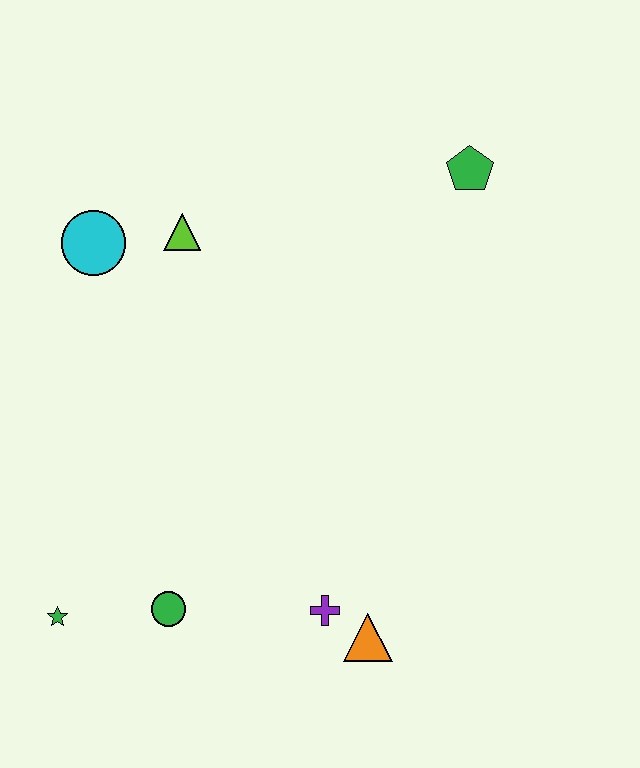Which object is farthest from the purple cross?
The green pentagon is farthest from the purple cross.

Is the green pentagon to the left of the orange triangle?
No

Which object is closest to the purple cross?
The orange triangle is closest to the purple cross.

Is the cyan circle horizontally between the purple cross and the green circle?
No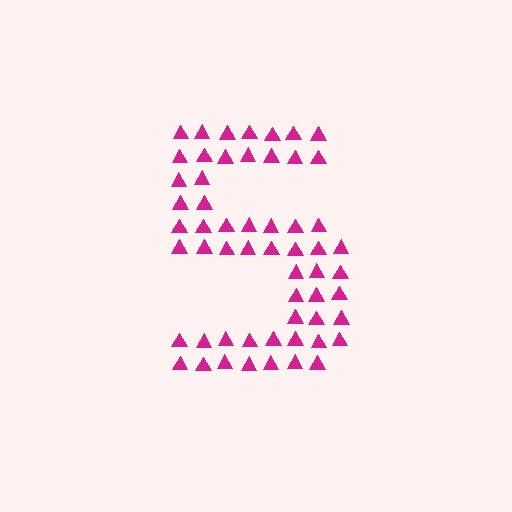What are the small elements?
The small elements are triangles.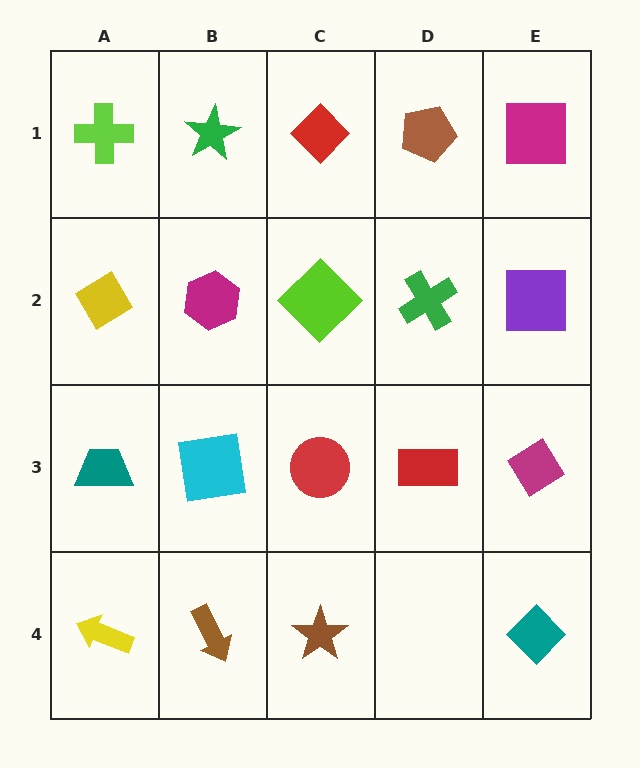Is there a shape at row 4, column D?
No, that cell is empty.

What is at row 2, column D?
A green cross.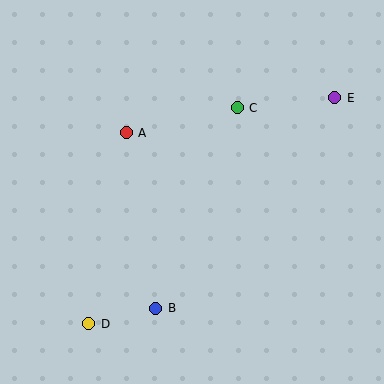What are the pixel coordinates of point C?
Point C is at (237, 108).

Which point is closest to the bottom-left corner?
Point D is closest to the bottom-left corner.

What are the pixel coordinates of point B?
Point B is at (156, 308).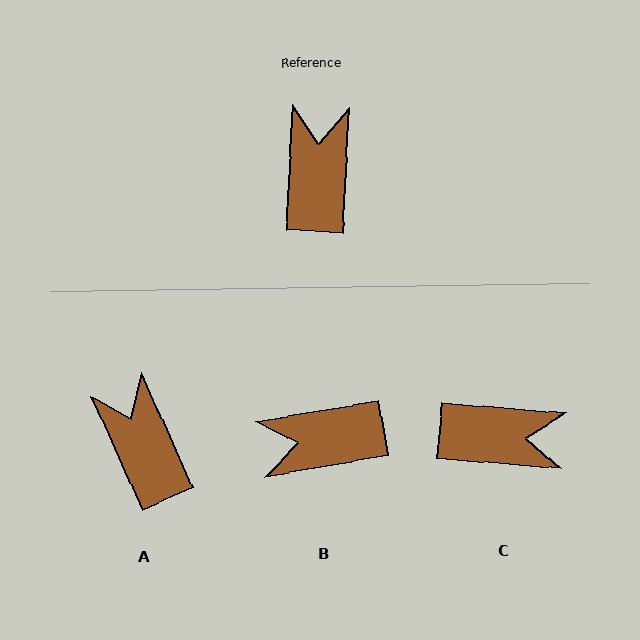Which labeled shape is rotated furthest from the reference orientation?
B, about 103 degrees away.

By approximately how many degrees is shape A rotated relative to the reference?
Approximately 27 degrees counter-clockwise.